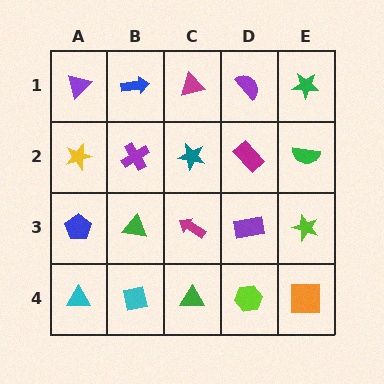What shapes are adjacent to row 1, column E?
A green semicircle (row 2, column E), a purple semicircle (row 1, column D).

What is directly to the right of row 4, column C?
A lime hexagon.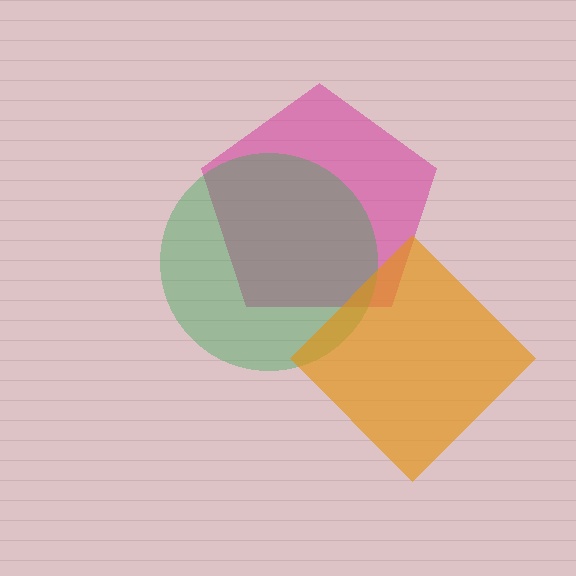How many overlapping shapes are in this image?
There are 3 overlapping shapes in the image.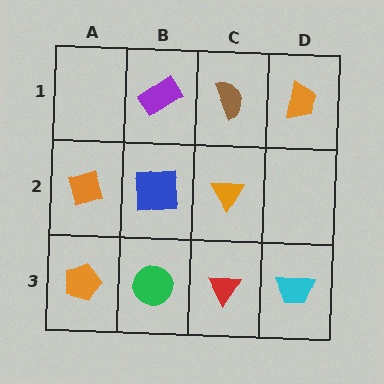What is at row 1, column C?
A brown semicircle.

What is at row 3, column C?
A red triangle.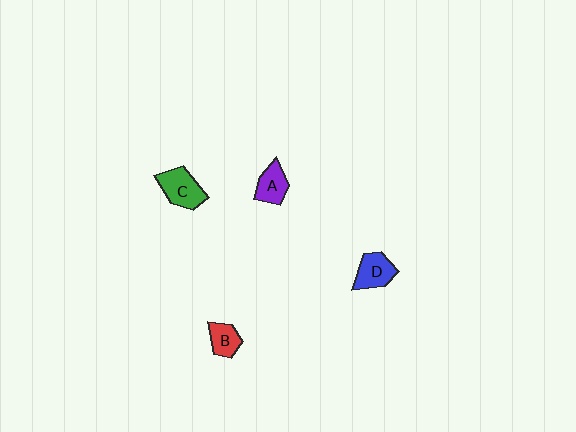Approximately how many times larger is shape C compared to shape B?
Approximately 1.5 times.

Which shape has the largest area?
Shape C (green).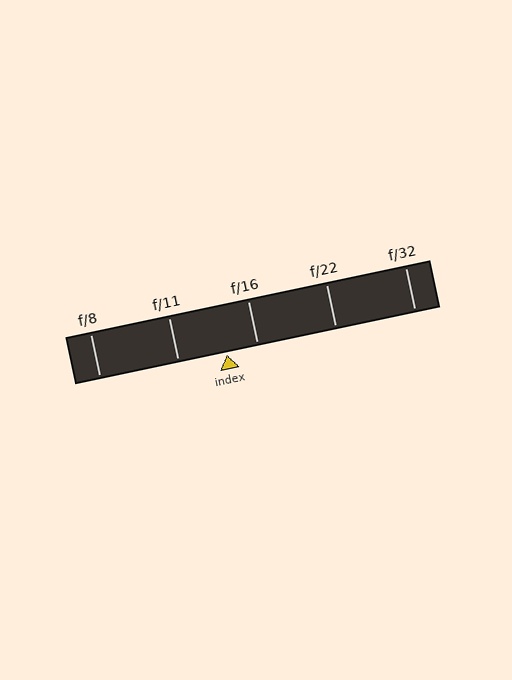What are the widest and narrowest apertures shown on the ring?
The widest aperture shown is f/8 and the narrowest is f/32.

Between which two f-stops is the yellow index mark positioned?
The index mark is between f/11 and f/16.